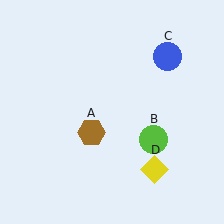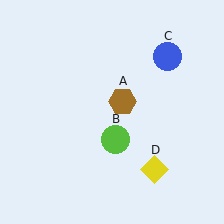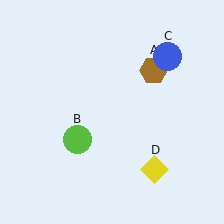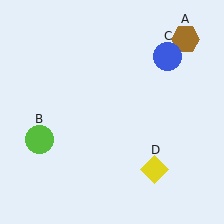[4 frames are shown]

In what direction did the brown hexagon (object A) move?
The brown hexagon (object A) moved up and to the right.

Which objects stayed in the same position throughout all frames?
Blue circle (object C) and yellow diamond (object D) remained stationary.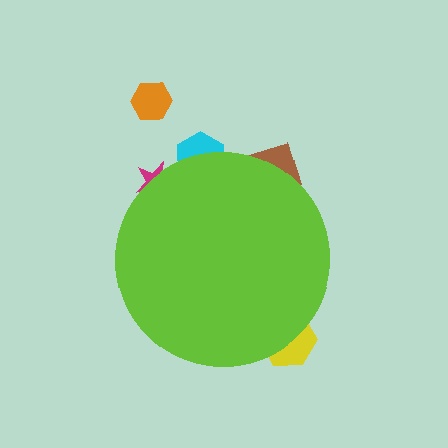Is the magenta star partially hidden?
Yes, the magenta star is partially hidden behind the lime circle.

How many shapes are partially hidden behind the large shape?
4 shapes are partially hidden.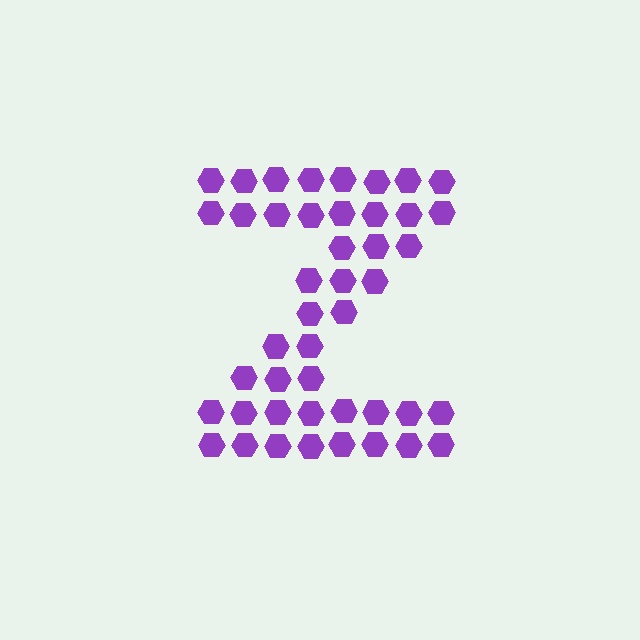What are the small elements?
The small elements are hexagons.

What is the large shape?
The large shape is the letter Z.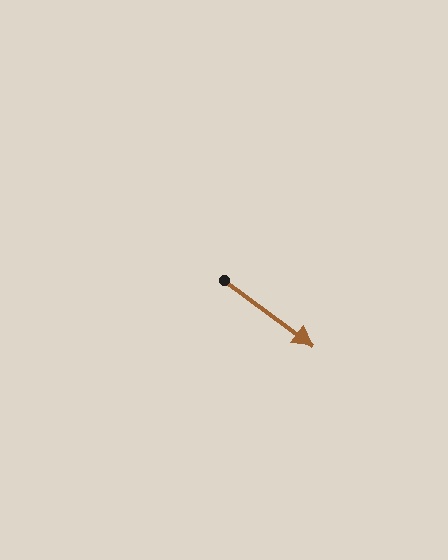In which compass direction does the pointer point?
Southeast.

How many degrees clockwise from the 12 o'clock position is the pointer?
Approximately 127 degrees.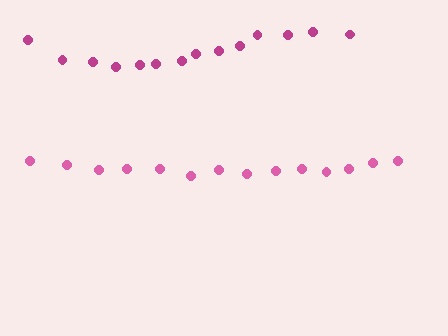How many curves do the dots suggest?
There are 2 distinct paths.